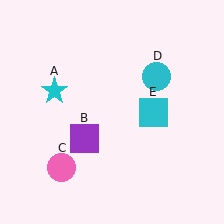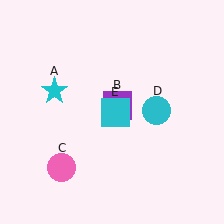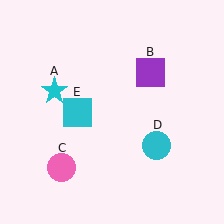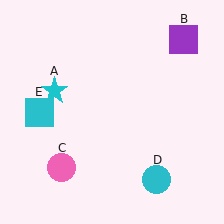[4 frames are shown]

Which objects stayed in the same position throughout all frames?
Cyan star (object A) and pink circle (object C) remained stationary.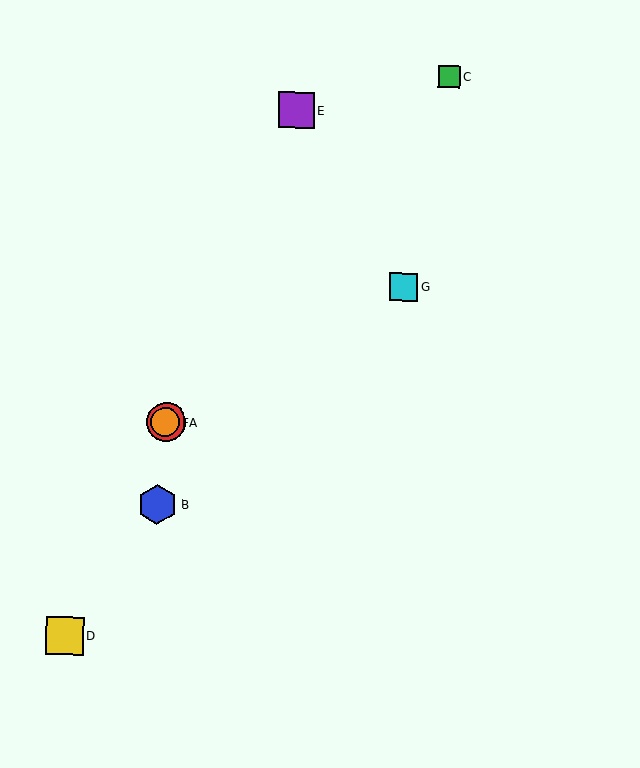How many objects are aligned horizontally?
2 objects (A, F) are aligned horizontally.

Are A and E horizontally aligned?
No, A is at y≈422 and E is at y≈110.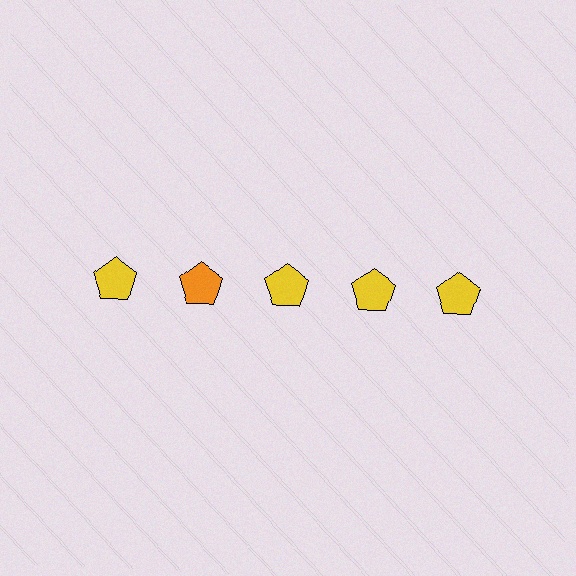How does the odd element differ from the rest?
It has a different color: orange instead of yellow.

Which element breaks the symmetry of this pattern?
The orange pentagon in the top row, second from left column breaks the symmetry. All other shapes are yellow pentagons.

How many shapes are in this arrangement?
There are 5 shapes arranged in a grid pattern.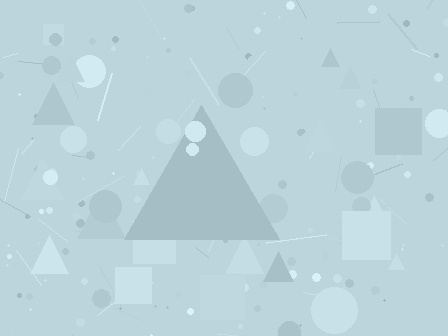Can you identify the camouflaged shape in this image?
The camouflaged shape is a triangle.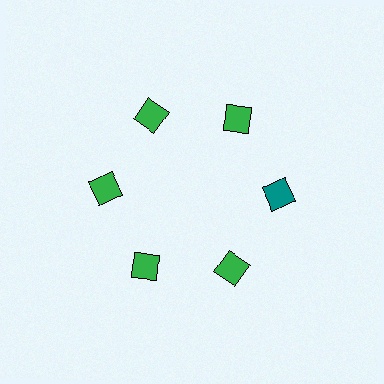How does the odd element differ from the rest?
It has a different color: teal instead of green.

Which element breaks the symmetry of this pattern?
The teal diamond at roughly the 3 o'clock position breaks the symmetry. All other shapes are green diamonds.